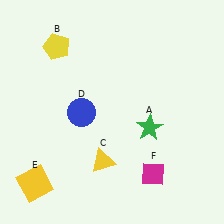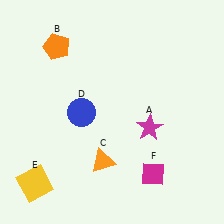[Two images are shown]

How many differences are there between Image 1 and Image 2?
There are 3 differences between the two images.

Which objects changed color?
A changed from green to magenta. B changed from yellow to orange. C changed from yellow to orange.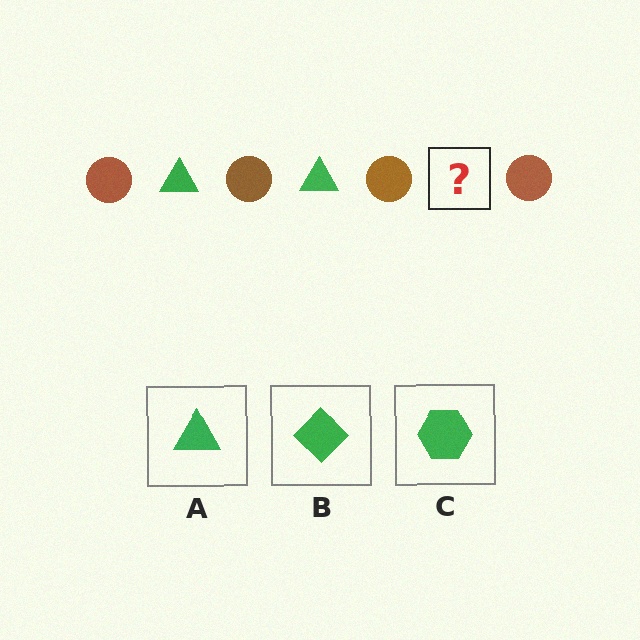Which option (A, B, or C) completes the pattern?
A.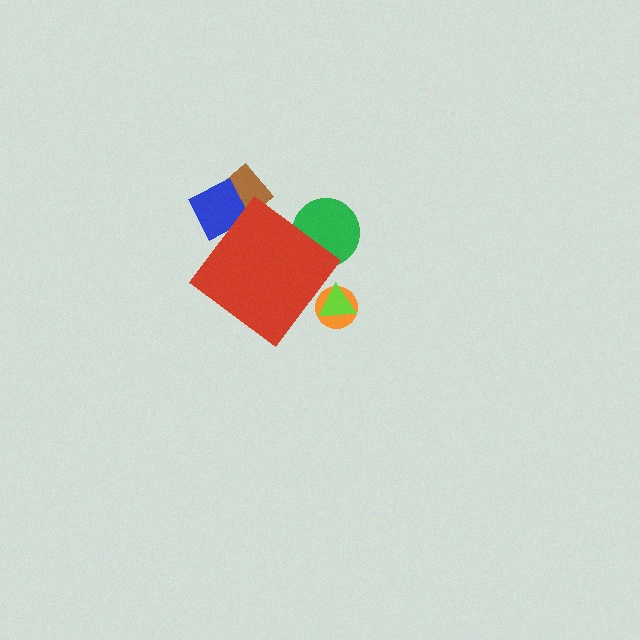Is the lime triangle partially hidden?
Yes, the lime triangle is partially hidden behind the red diamond.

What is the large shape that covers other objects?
A red diamond.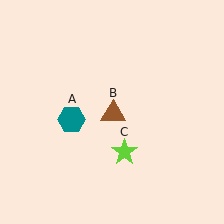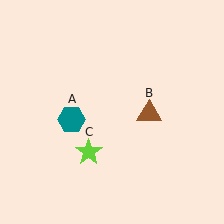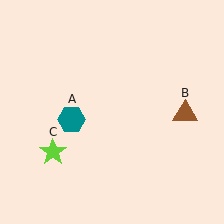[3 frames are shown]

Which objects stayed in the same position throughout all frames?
Teal hexagon (object A) remained stationary.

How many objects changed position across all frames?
2 objects changed position: brown triangle (object B), lime star (object C).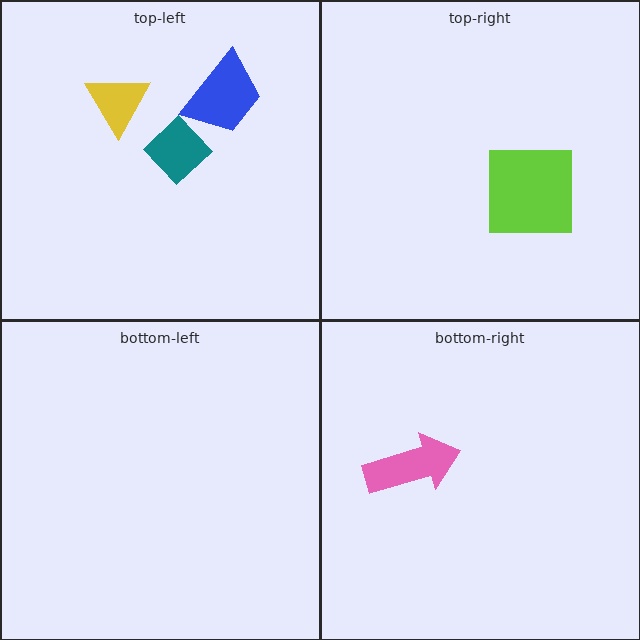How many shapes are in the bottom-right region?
1.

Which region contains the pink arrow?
The bottom-right region.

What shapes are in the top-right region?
The lime square.